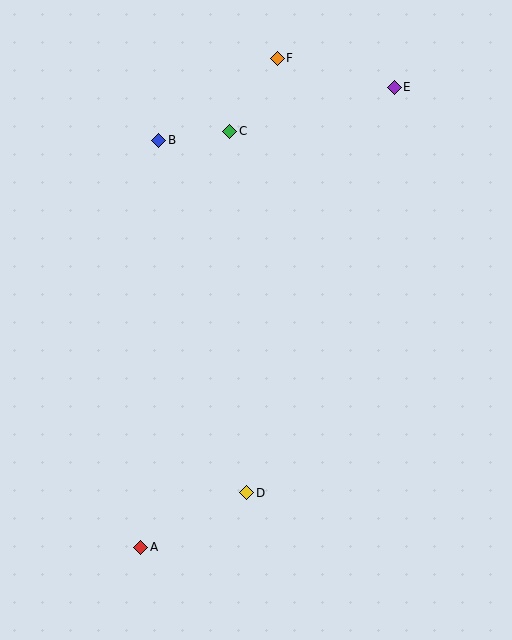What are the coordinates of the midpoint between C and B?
The midpoint between C and B is at (194, 136).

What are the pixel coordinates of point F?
Point F is at (277, 58).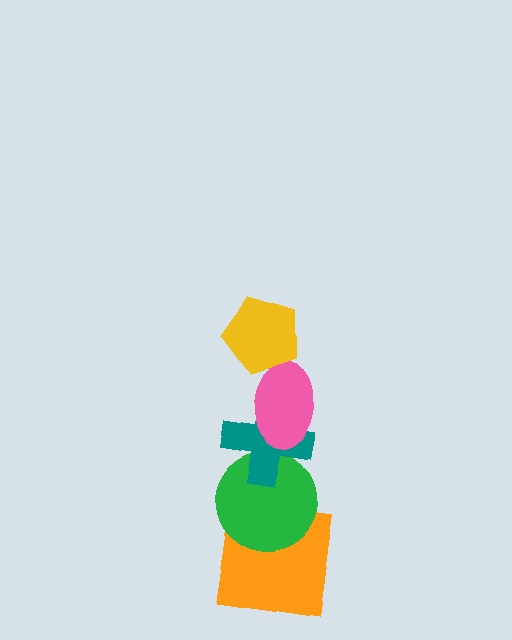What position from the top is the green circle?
The green circle is 4th from the top.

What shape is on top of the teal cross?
The pink ellipse is on top of the teal cross.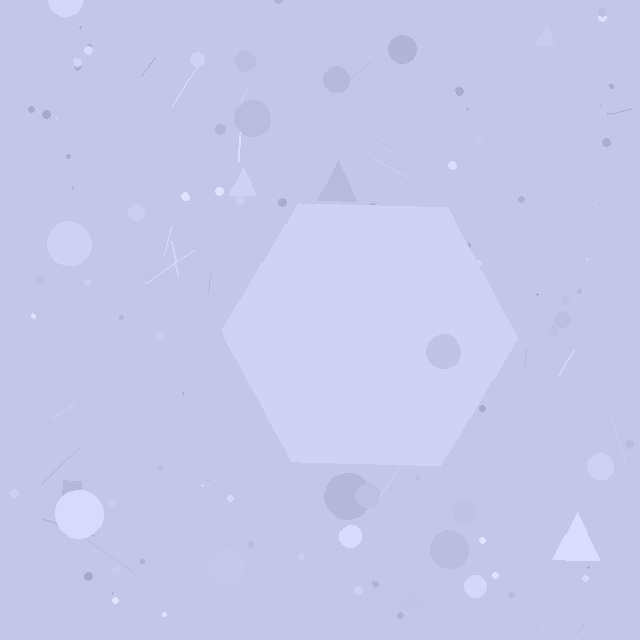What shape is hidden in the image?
A hexagon is hidden in the image.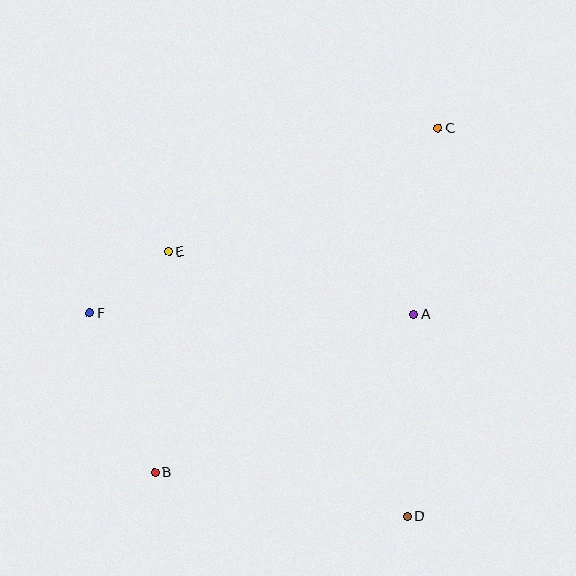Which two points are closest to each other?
Points E and F are closest to each other.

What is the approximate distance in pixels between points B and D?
The distance between B and D is approximately 256 pixels.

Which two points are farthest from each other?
Points B and C are farthest from each other.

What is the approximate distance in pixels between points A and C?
The distance between A and C is approximately 188 pixels.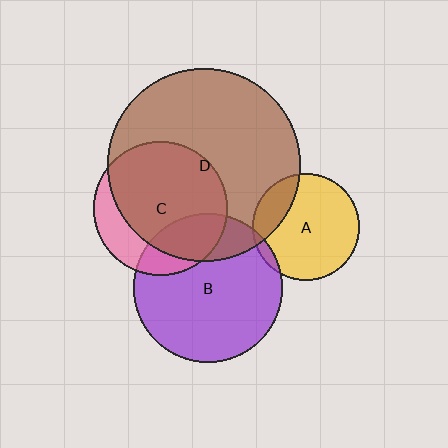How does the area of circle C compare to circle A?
Approximately 1.6 times.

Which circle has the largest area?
Circle D (brown).